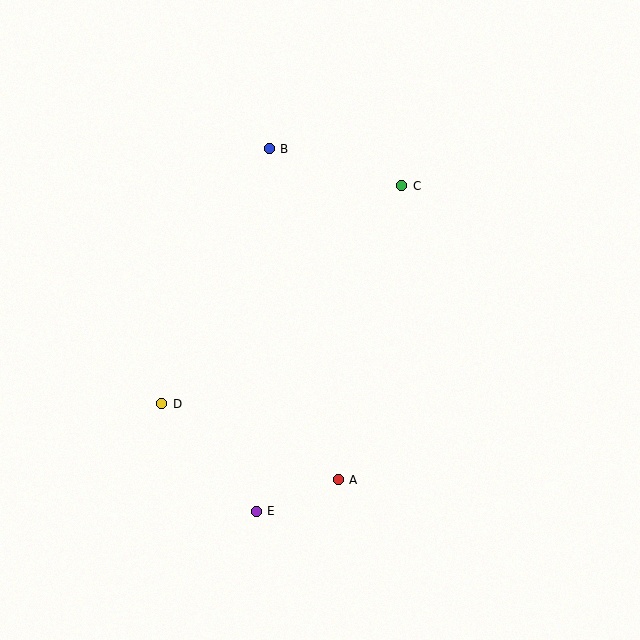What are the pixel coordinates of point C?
Point C is at (402, 186).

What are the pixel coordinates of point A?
Point A is at (338, 480).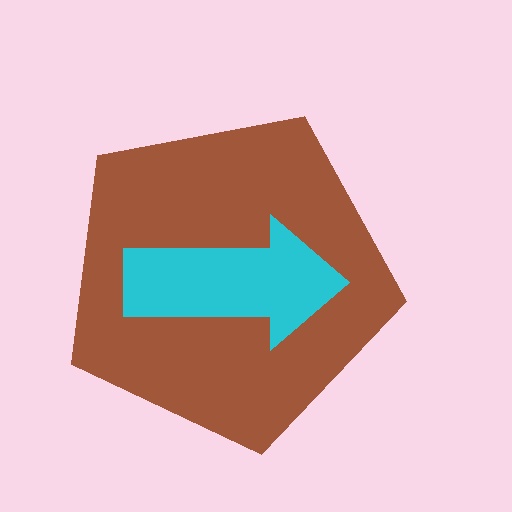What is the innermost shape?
The cyan arrow.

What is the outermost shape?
The brown pentagon.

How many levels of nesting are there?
2.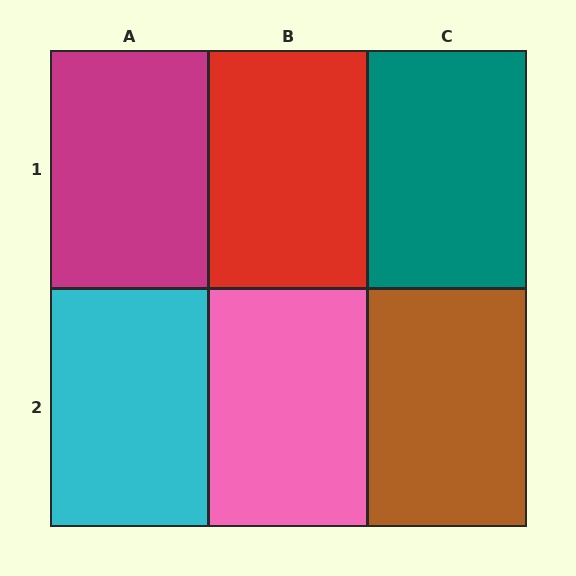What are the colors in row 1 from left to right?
Magenta, red, teal.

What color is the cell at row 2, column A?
Cyan.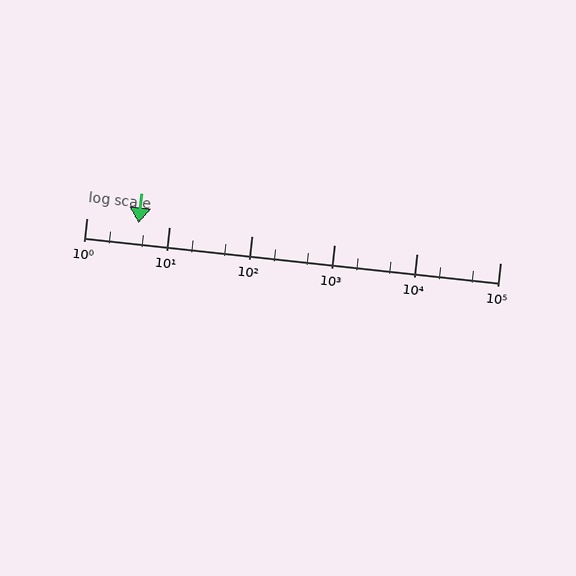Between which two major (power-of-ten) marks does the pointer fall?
The pointer is between 1 and 10.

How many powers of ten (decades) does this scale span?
The scale spans 5 decades, from 1 to 100000.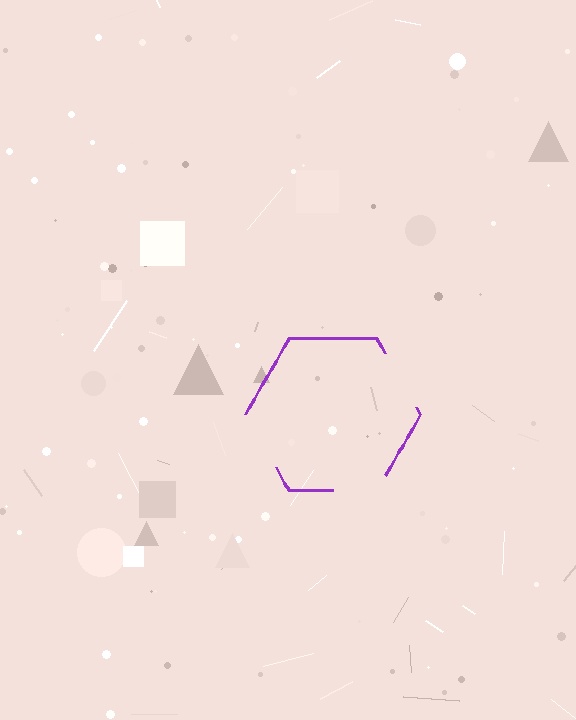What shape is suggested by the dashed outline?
The dashed outline suggests a hexagon.